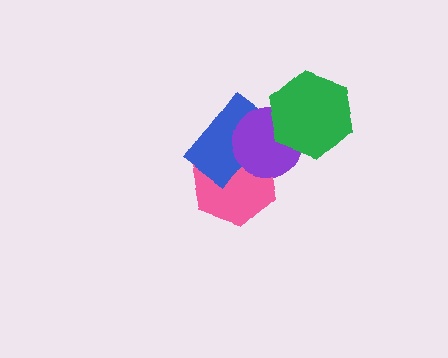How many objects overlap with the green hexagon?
1 object overlaps with the green hexagon.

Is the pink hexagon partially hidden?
Yes, it is partially covered by another shape.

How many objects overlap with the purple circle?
3 objects overlap with the purple circle.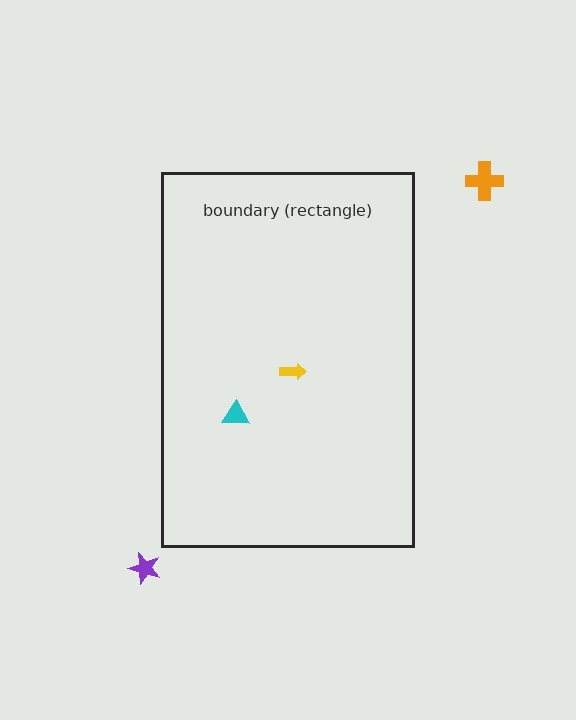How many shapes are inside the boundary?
2 inside, 2 outside.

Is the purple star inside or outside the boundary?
Outside.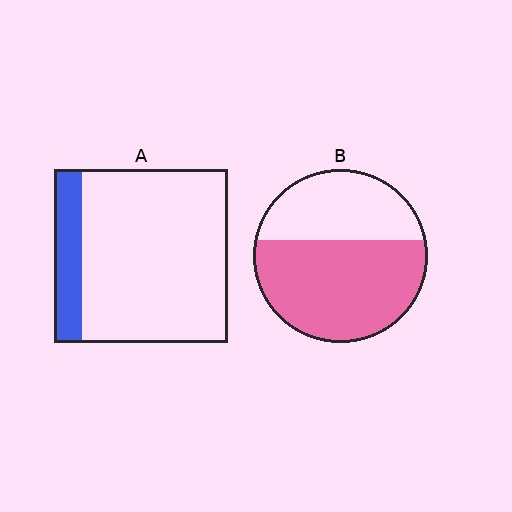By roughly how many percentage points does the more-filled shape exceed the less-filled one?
By roughly 45 percentage points (B over A).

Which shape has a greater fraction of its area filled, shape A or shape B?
Shape B.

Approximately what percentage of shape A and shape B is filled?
A is approximately 15% and B is approximately 60%.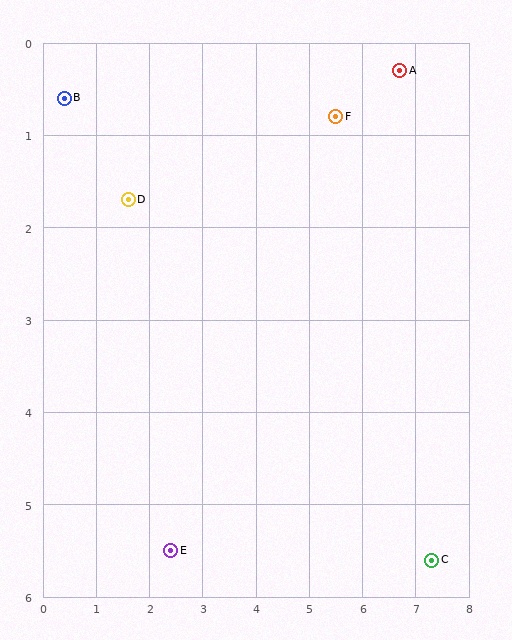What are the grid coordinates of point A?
Point A is at approximately (6.7, 0.3).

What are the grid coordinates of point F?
Point F is at approximately (5.5, 0.8).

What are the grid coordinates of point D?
Point D is at approximately (1.6, 1.7).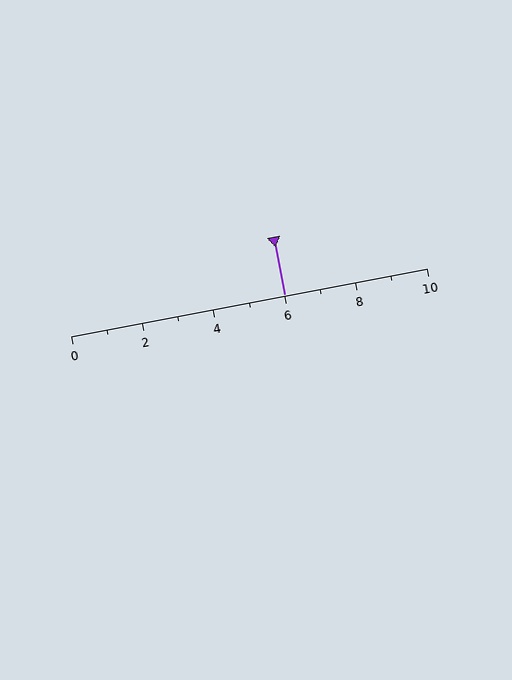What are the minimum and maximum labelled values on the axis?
The axis runs from 0 to 10.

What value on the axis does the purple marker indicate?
The marker indicates approximately 6.